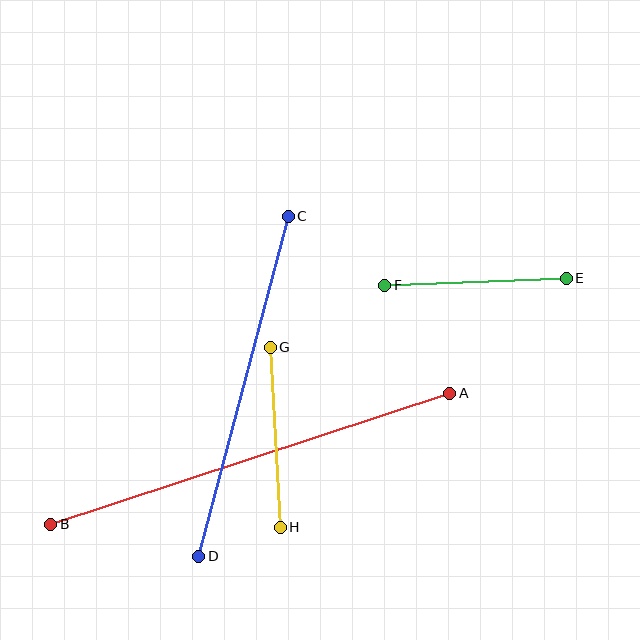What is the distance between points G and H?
The distance is approximately 180 pixels.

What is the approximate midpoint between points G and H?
The midpoint is at approximately (275, 437) pixels.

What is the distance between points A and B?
The distance is approximately 420 pixels.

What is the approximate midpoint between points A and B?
The midpoint is at approximately (250, 459) pixels.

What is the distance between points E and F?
The distance is approximately 182 pixels.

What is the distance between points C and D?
The distance is approximately 352 pixels.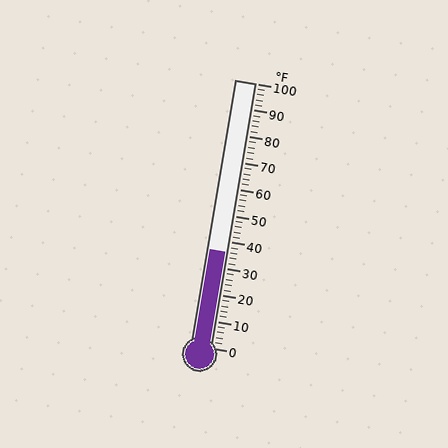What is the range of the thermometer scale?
The thermometer scale ranges from 0°F to 100°F.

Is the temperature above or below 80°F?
The temperature is below 80°F.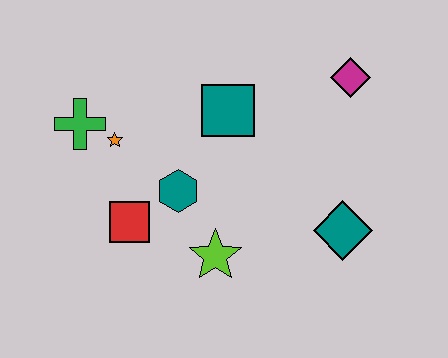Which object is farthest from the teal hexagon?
The magenta diamond is farthest from the teal hexagon.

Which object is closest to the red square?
The teal hexagon is closest to the red square.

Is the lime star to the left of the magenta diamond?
Yes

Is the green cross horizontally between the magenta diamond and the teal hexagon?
No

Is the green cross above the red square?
Yes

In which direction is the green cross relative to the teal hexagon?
The green cross is to the left of the teal hexagon.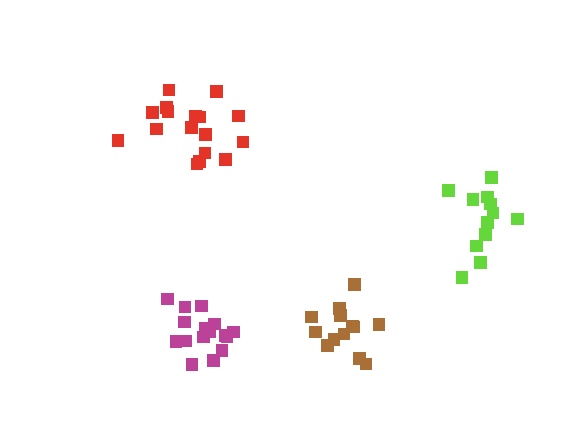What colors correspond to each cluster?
The clusters are colored: red, brown, magenta, lime.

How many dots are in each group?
Group 1: 17 dots, Group 2: 13 dots, Group 3: 16 dots, Group 4: 12 dots (58 total).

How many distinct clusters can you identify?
There are 4 distinct clusters.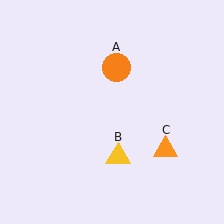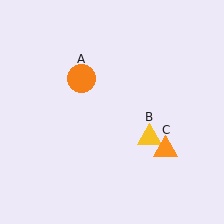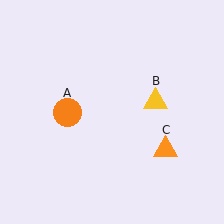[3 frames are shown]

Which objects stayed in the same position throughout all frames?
Orange triangle (object C) remained stationary.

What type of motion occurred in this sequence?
The orange circle (object A), yellow triangle (object B) rotated counterclockwise around the center of the scene.